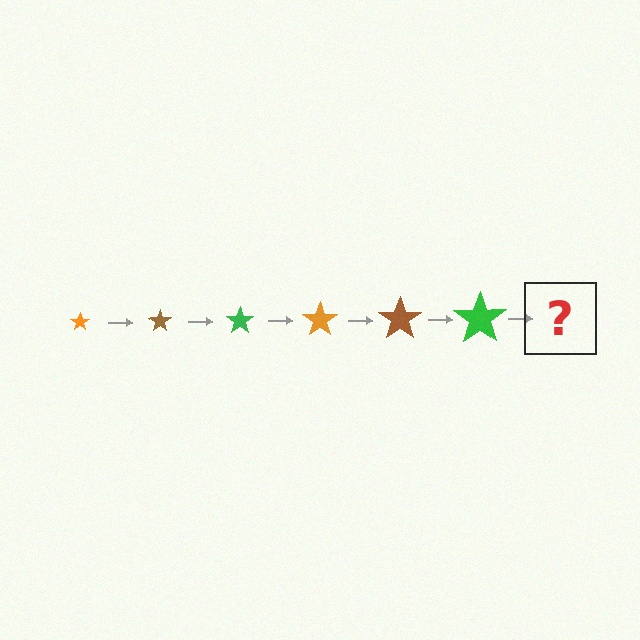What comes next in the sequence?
The next element should be an orange star, larger than the previous one.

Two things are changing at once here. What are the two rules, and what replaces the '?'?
The two rules are that the star grows larger each step and the color cycles through orange, brown, and green. The '?' should be an orange star, larger than the previous one.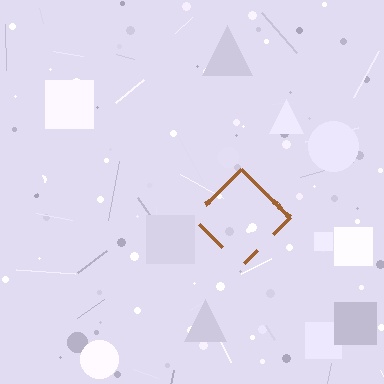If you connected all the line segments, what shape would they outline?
They would outline a diamond.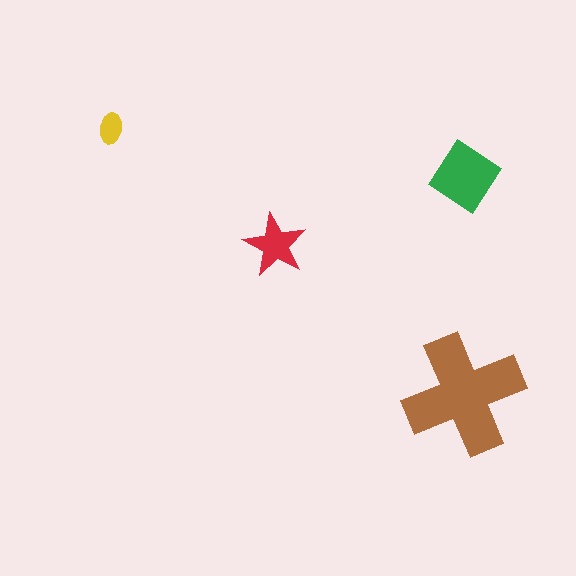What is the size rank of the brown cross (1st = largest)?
1st.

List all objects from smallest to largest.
The yellow ellipse, the red star, the green diamond, the brown cross.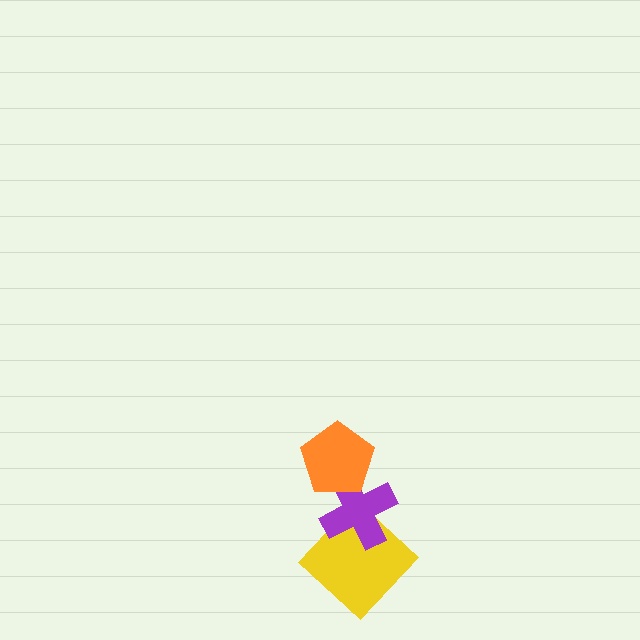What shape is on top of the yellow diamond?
The purple cross is on top of the yellow diamond.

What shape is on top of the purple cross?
The orange pentagon is on top of the purple cross.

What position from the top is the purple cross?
The purple cross is 2nd from the top.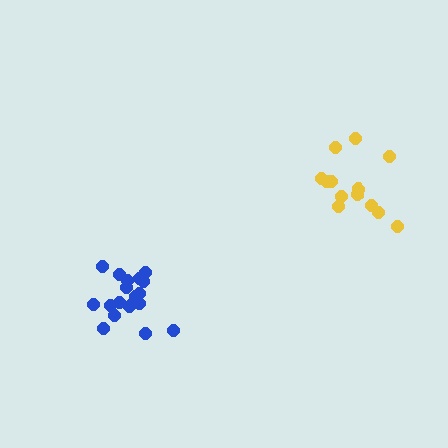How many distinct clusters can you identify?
There are 2 distinct clusters.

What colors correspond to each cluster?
The clusters are colored: blue, yellow.